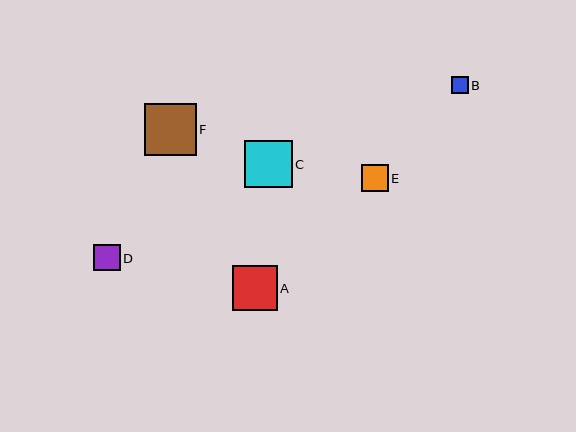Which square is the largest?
Square F is the largest with a size of approximately 52 pixels.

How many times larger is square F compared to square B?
Square F is approximately 3.1 times the size of square B.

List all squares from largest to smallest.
From largest to smallest: F, C, A, E, D, B.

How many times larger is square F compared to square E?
Square F is approximately 1.9 times the size of square E.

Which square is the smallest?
Square B is the smallest with a size of approximately 17 pixels.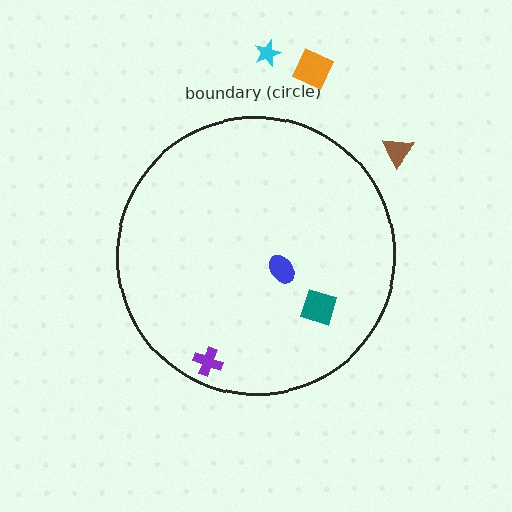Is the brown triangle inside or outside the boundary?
Outside.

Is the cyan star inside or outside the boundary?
Outside.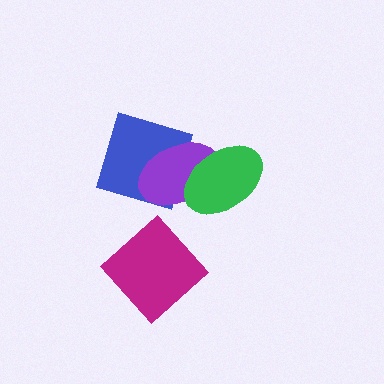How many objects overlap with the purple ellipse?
2 objects overlap with the purple ellipse.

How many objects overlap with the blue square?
1 object overlaps with the blue square.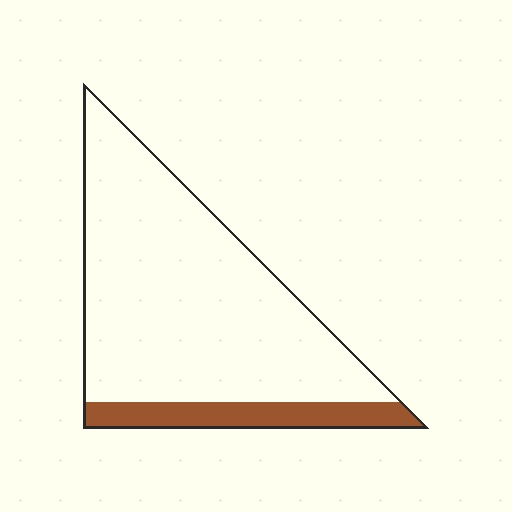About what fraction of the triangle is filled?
About one sixth (1/6).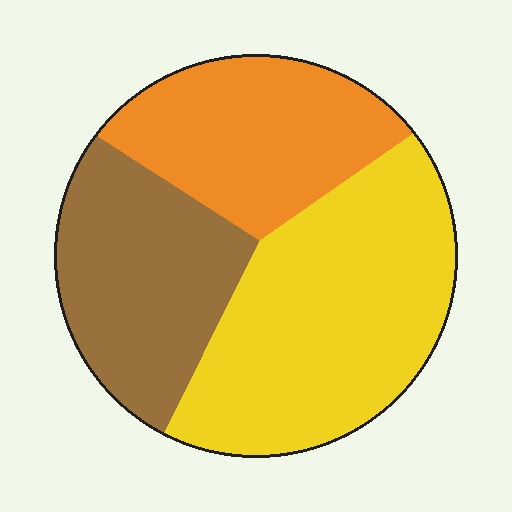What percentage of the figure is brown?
Brown takes up about one quarter (1/4) of the figure.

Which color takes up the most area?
Yellow, at roughly 45%.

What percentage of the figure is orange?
Orange covers roughly 25% of the figure.